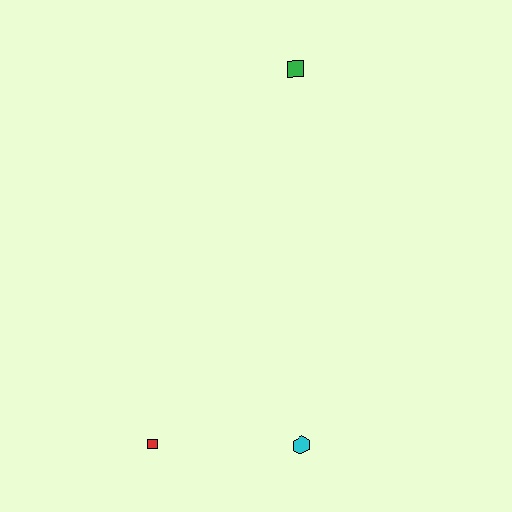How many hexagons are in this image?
There is 1 hexagon.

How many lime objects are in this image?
There are no lime objects.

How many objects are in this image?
There are 3 objects.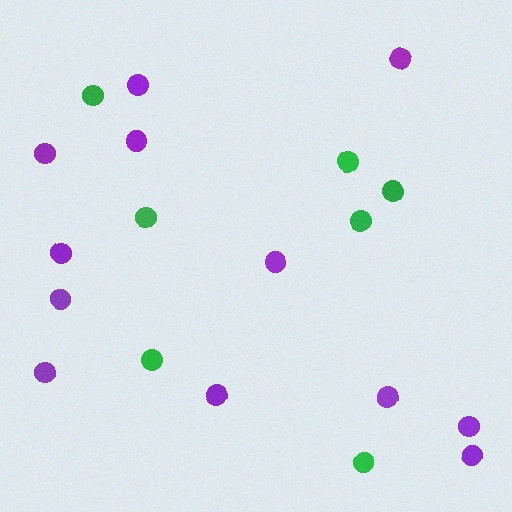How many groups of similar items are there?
There are 2 groups: one group of purple circles (12) and one group of green circles (7).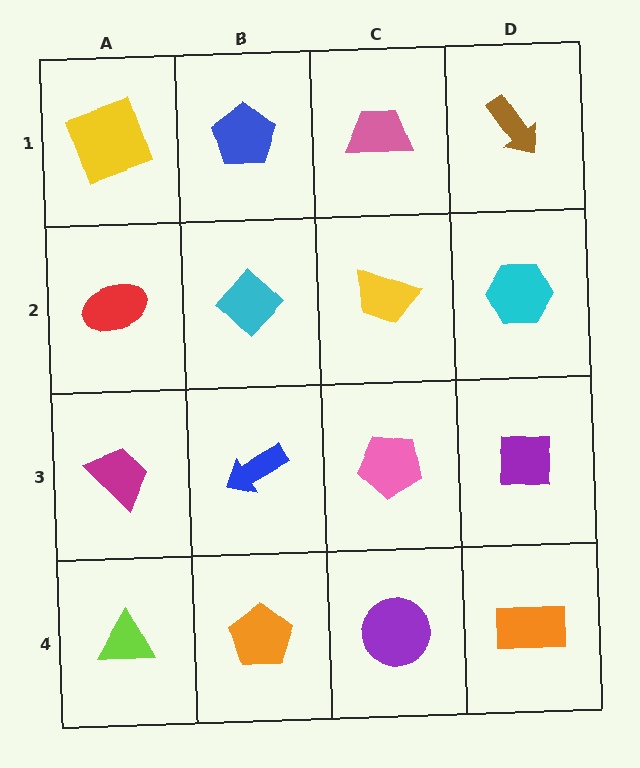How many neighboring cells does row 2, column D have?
3.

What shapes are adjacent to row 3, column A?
A red ellipse (row 2, column A), a lime triangle (row 4, column A), a blue arrow (row 3, column B).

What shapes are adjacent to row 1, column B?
A cyan diamond (row 2, column B), a yellow square (row 1, column A), a pink trapezoid (row 1, column C).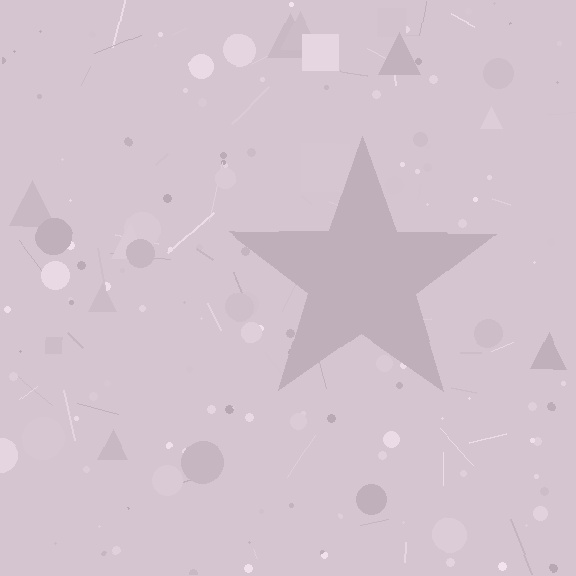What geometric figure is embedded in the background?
A star is embedded in the background.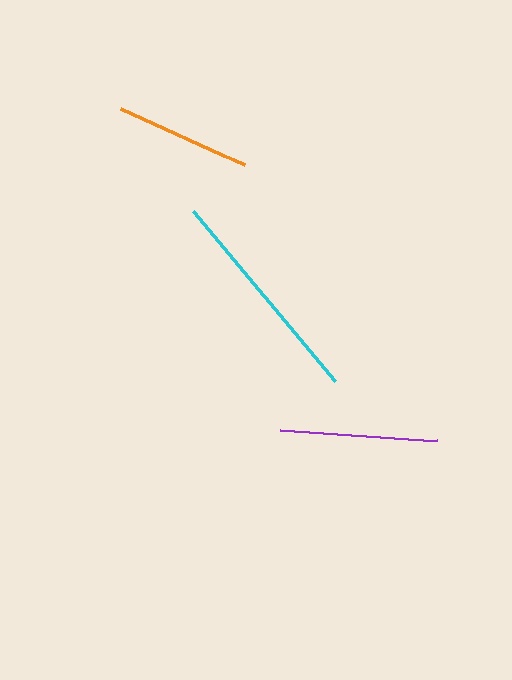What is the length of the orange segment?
The orange segment is approximately 135 pixels long.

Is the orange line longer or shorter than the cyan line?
The cyan line is longer than the orange line.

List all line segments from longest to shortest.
From longest to shortest: cyan, purple, orange.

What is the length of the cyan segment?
The cyan segment is approximately 221 pixels long.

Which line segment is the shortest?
The orange line is the shortest at approximately 135 pixels.